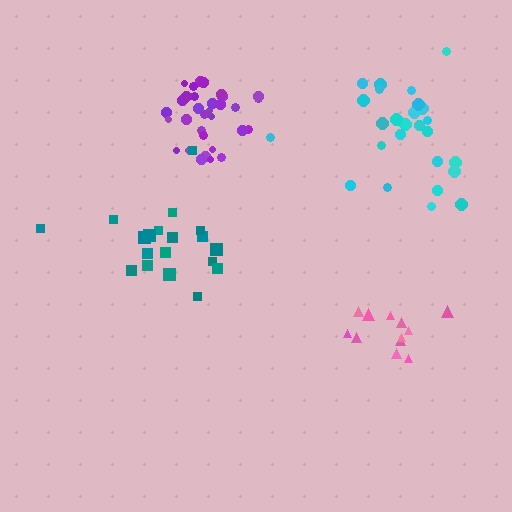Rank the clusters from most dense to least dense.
purple, cyan, pink, teal.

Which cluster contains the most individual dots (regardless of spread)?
Purple (32).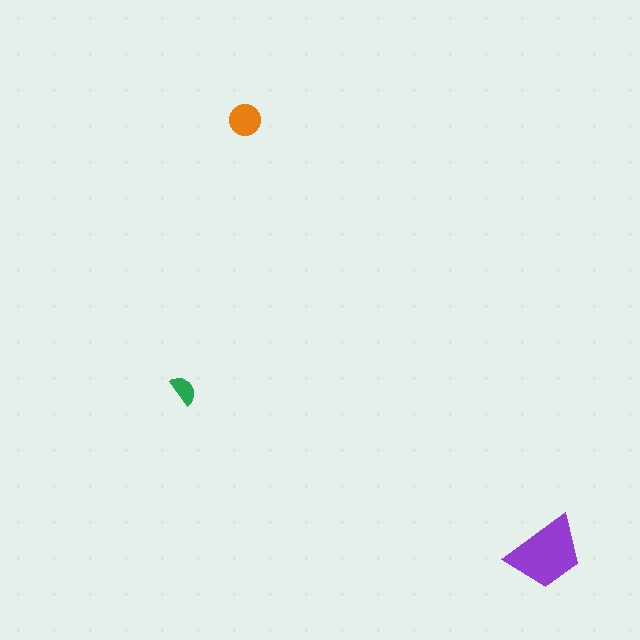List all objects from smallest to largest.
The green semicircle, the orange circle, the purple trapezoid.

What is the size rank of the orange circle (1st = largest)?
2nd.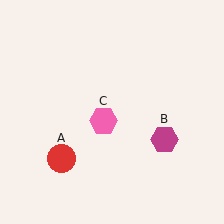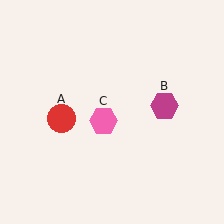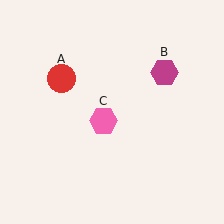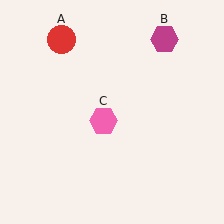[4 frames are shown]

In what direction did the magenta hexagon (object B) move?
The magenta hexagon (object B) moved up.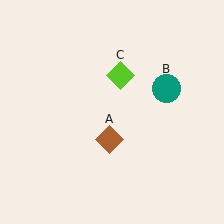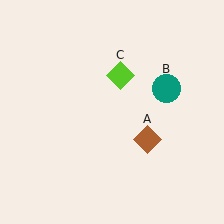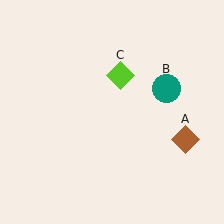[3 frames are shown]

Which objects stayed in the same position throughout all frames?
Teal circle (object B) and lime diamond (object C) remained stationary.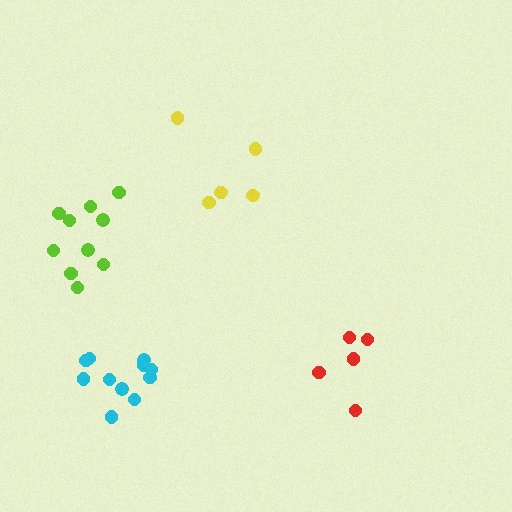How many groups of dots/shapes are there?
There are 4 groups.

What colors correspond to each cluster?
The clusters are colored: lime, red, cyan, yellow.